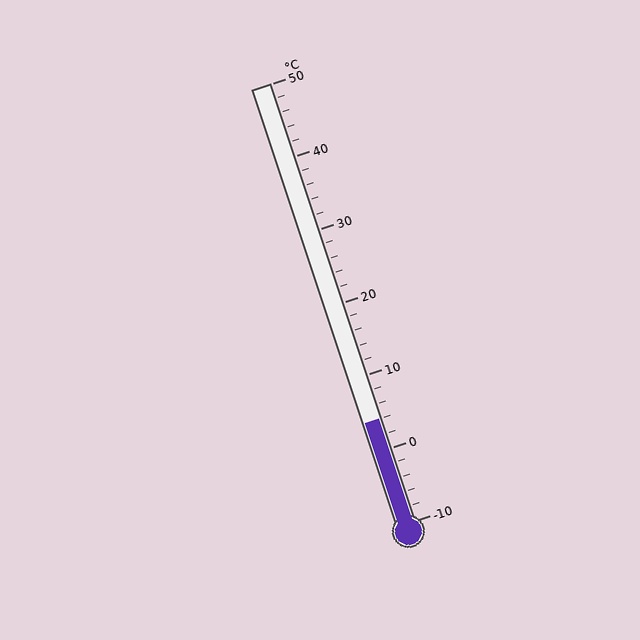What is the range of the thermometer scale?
The thermometer scale ranges from -10°C to 50°C.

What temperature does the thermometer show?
The thermometer shows approximately 4°C.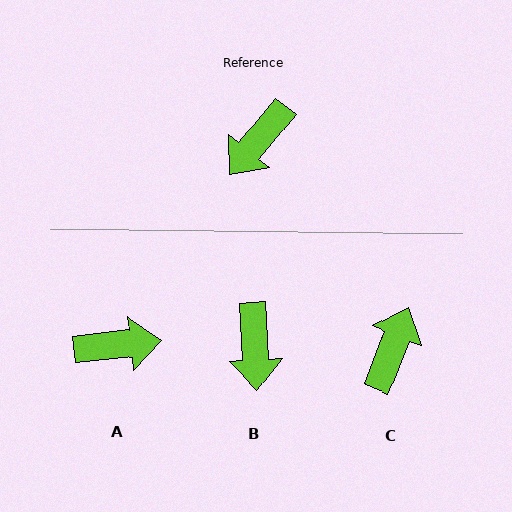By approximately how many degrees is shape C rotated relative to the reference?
Approximately 162 degrees clockwise.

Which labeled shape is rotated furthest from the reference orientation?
C, about 162 degrees away.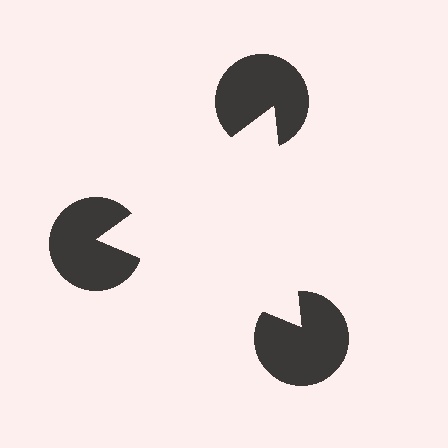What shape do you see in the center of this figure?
An illusory triangle — its edges are inferred from the aligned wedge cuts in the pac-man discs, not physically drawn.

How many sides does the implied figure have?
3 sides.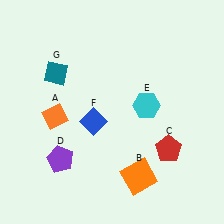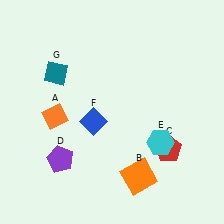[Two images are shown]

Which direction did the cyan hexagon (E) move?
The cyan hexagon (E) moved down.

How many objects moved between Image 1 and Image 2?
1 object moved between the two images.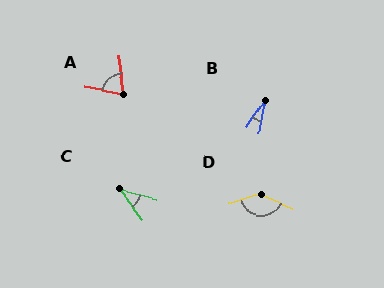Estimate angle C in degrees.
Approximately 37 degrees.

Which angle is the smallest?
B, at approximately 23 degrees.